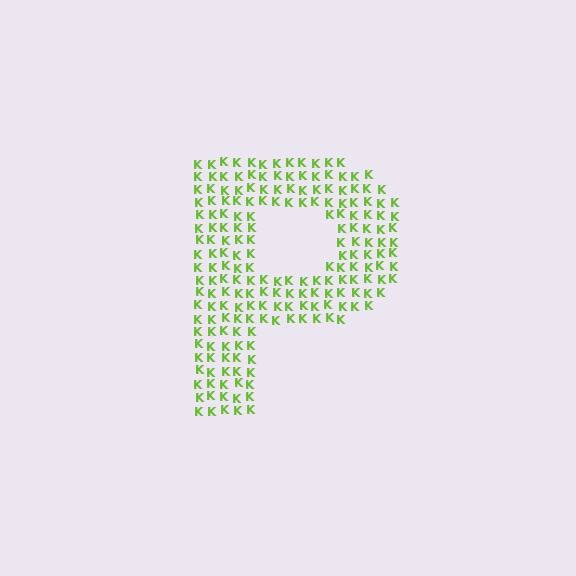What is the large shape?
The large shape is the letter P.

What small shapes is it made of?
It is made of small letter K's.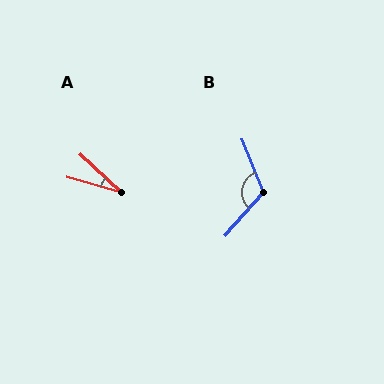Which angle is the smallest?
A, at approximately 27 degrees.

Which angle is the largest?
B, at approximately 116 degrees.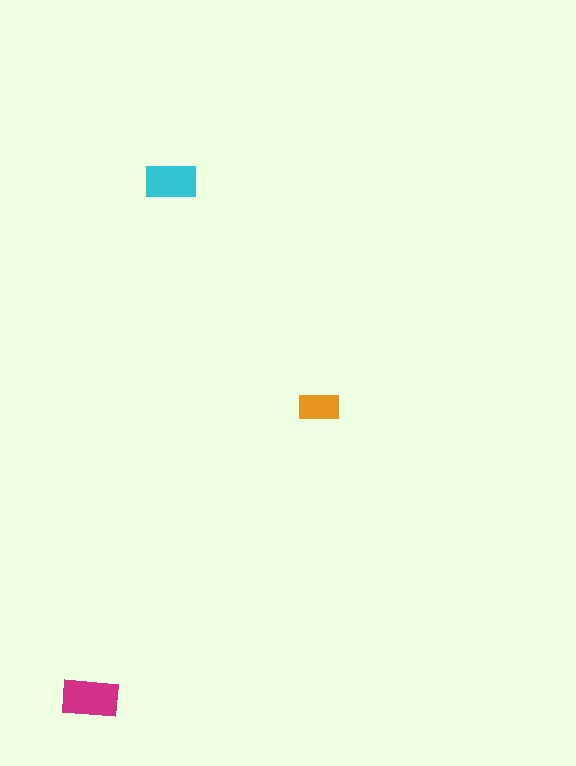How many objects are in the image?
There are 3 objects in the image.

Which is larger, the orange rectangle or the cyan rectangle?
The cyan one.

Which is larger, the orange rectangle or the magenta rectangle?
The magenta one.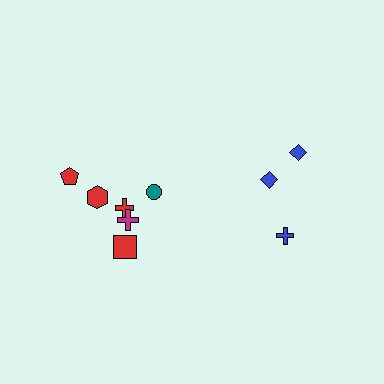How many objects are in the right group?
There are 3 objects.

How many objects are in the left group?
There are 6 objects.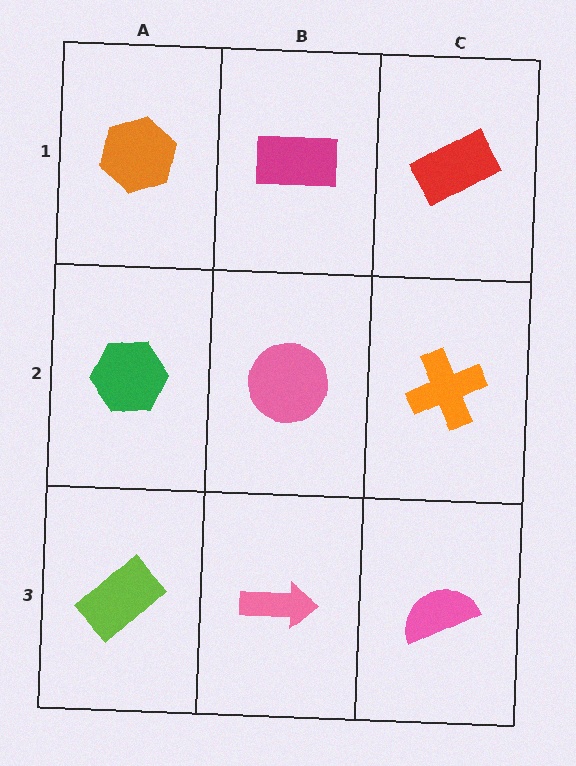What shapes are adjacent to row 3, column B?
A pink circle (row 2, column B), a lime rectangle (row 3, column A), a pink semicircle (row 3, column C).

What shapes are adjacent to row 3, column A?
A green hexagon (row 2, column A), a pink arrow (row 3, column B).